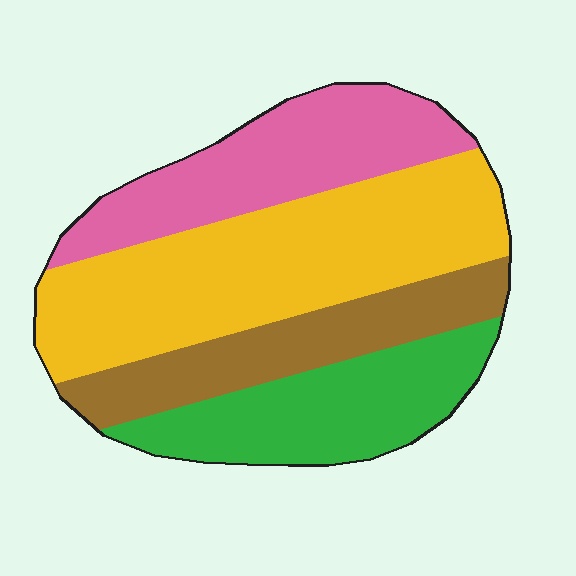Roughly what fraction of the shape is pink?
Pink takes up less than a quarter of the shape.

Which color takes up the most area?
Yellow, at roughly 40%.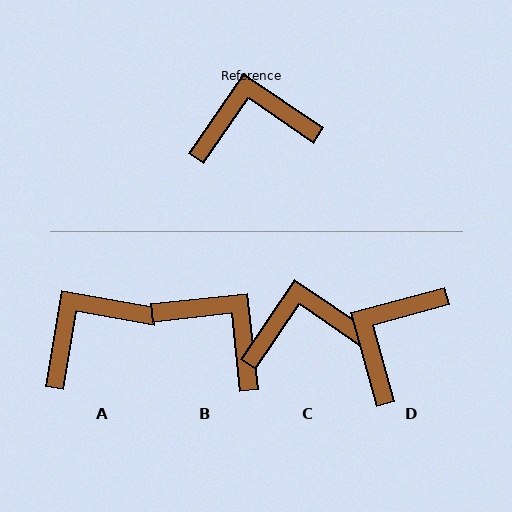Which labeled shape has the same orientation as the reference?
C.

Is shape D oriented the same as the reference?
No, it is off by about 50 degrees.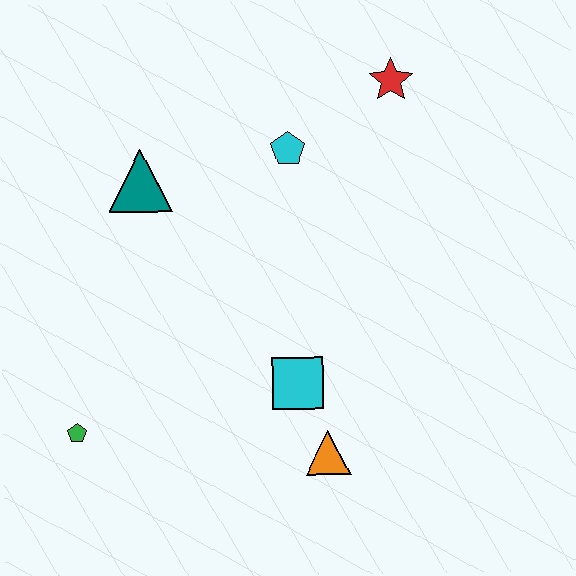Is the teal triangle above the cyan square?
Yes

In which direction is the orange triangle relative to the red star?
The orange triangle is below the red star.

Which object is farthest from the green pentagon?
The red star is farthest from the green pentagon.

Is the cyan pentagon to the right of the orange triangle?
No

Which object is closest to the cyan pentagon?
The red star is closest to the cyan pentagon.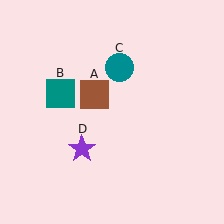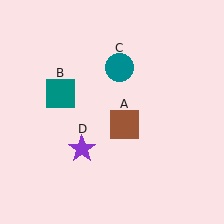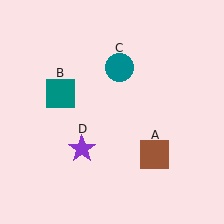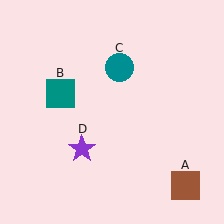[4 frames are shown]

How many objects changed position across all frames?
1 object changed position: brown square (object A).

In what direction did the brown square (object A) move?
The brown square (object A) moved down and to the right.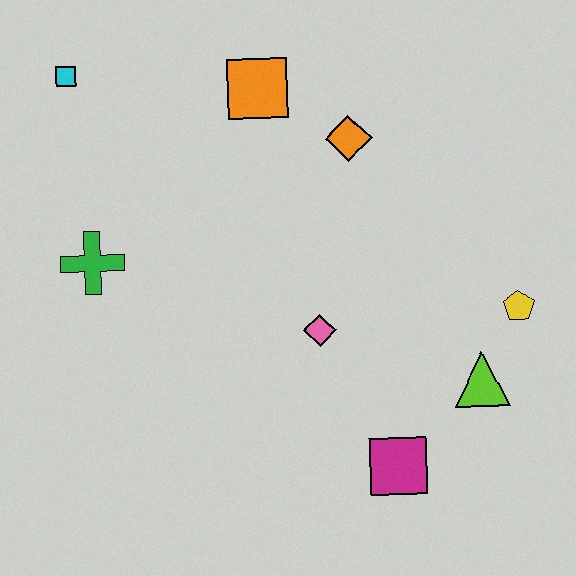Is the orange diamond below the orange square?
Yes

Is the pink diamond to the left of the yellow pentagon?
Yes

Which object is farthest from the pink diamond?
The cyan square is farthest from the pink diamond.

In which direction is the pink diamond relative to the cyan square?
The pink diamond is below the cyan square.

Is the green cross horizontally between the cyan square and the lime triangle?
Yes